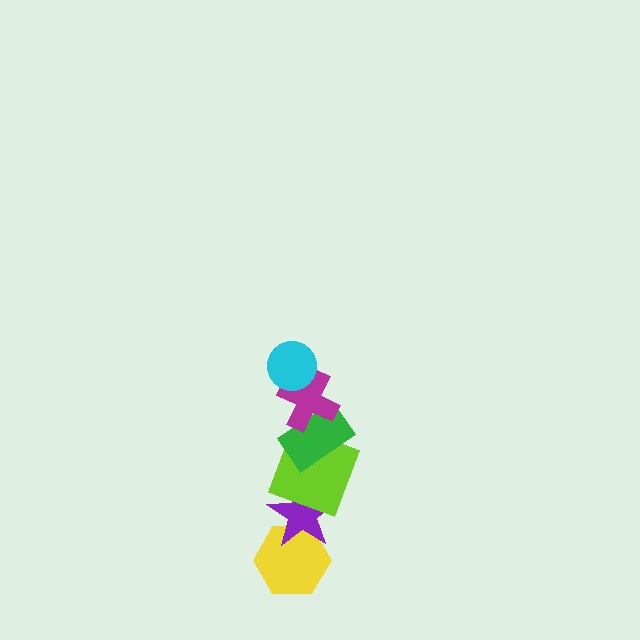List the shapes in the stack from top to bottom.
From top to bottom: the cyan circle, the magenta cross, the green rectangle, the lime square, the purple star, the yellow hexagon.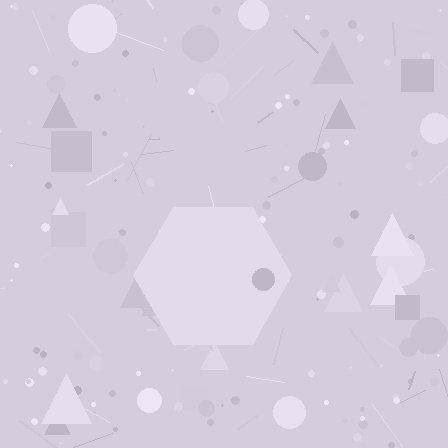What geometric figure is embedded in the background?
A hexagon is embedded in the background.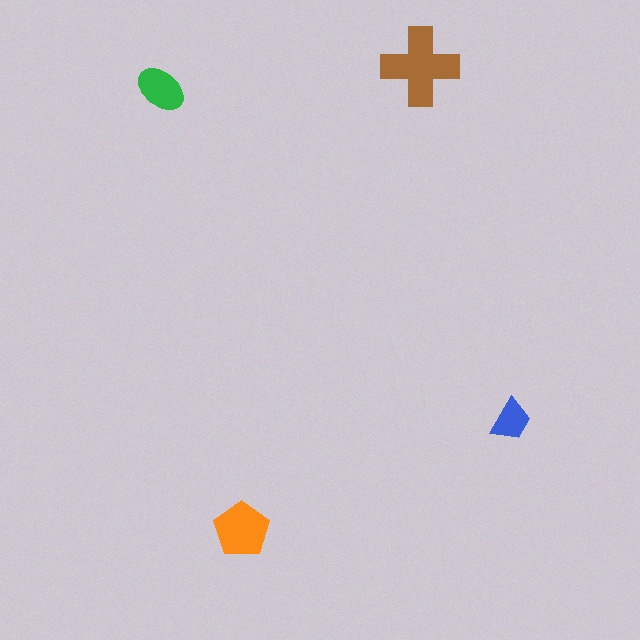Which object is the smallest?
The blue trapezoid.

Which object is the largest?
The brown cross.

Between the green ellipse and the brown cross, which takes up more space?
The brown cross.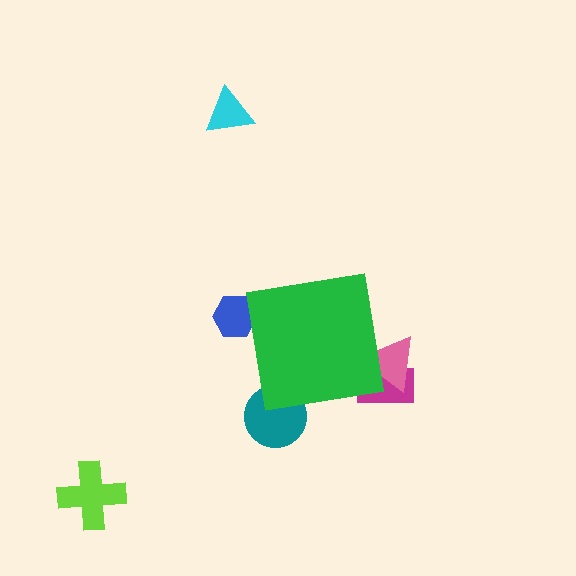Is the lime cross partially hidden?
No, the lime cross is fully visible.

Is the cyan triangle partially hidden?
No, the cyan triangle is fully visible.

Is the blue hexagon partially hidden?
Yes, the blue hexagon is partially hidden behind the green square.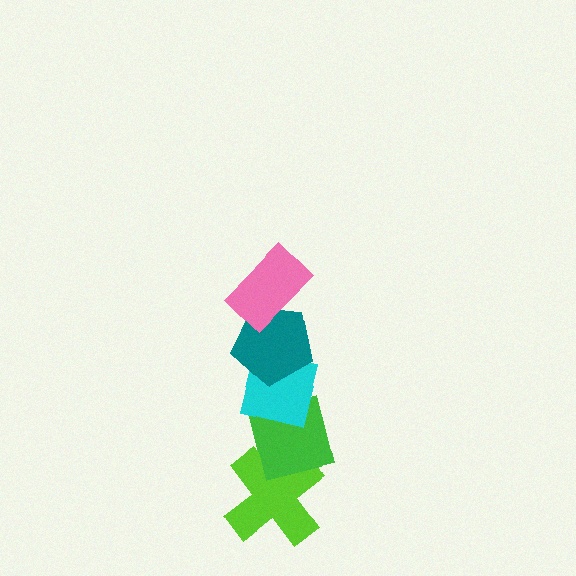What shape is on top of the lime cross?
The green square is on top of the lime cross.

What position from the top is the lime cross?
The lime cross is 5th from the top.